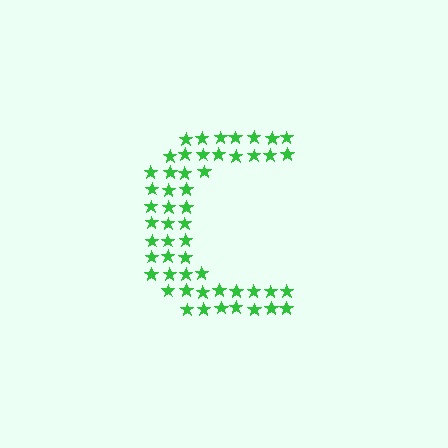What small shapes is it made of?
It is made of small stars.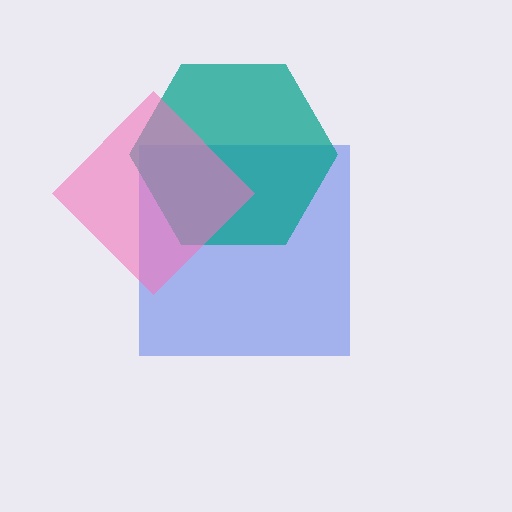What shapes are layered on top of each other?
The layered shapes are: a blue square, a teal hexagon, a pink diamond.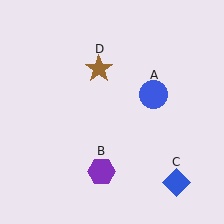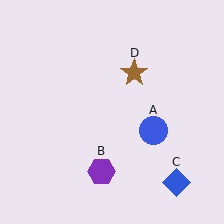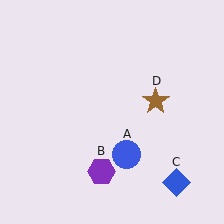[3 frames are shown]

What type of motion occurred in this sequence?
The blue circle (object A), brown star (object D) rotated clockwise around the center of the scene.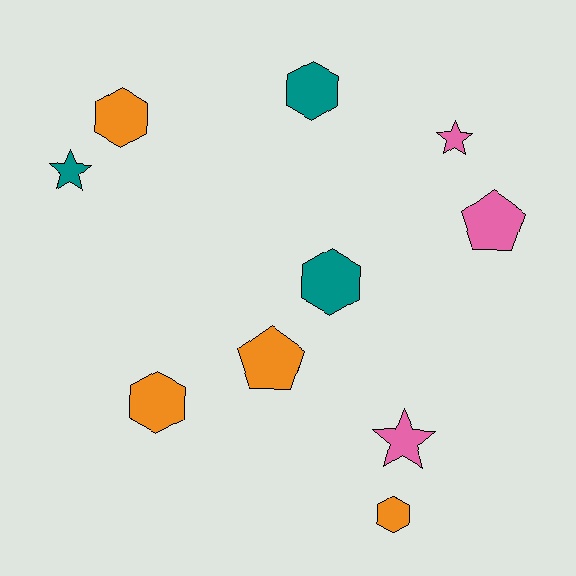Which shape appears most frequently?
Hexagon, with 5 objects.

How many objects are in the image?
There are 10 objects.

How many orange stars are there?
There are no orange stars.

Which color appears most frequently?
Orange, with 4 objects.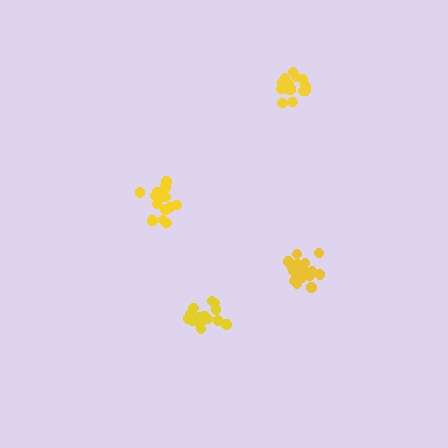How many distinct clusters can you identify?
There are 4 distinct clusters.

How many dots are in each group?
Group 1: 16 dots, Group 2: 15 dots, Group 3: 17 dots, Group 4: 17 dots (65 total).